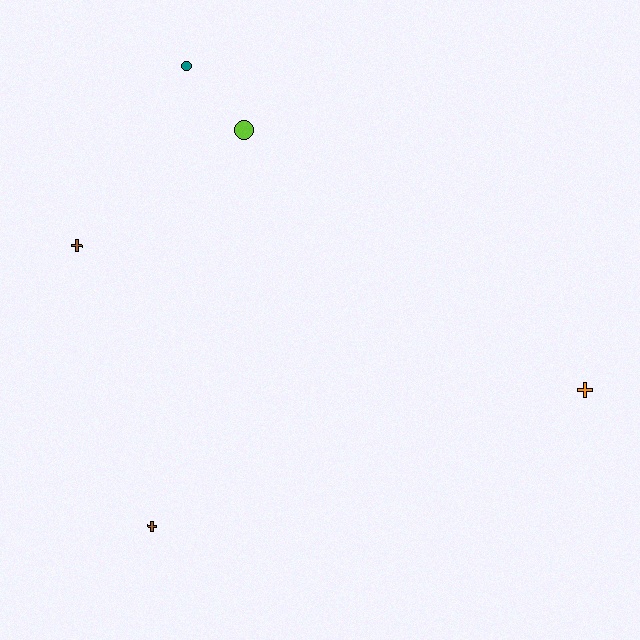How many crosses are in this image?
There are 3 crosses.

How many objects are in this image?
There are 5 objects.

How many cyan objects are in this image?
There are no cyan objects.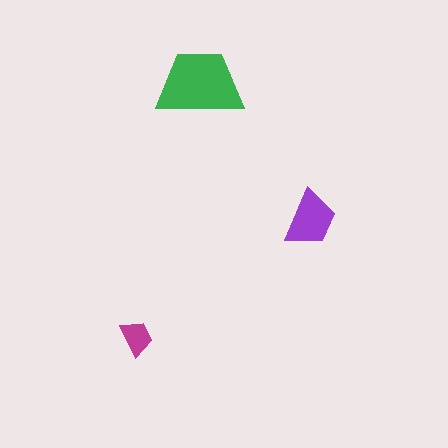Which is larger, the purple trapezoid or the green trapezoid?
The green one.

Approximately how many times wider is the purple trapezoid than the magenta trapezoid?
About 1.5 times wider.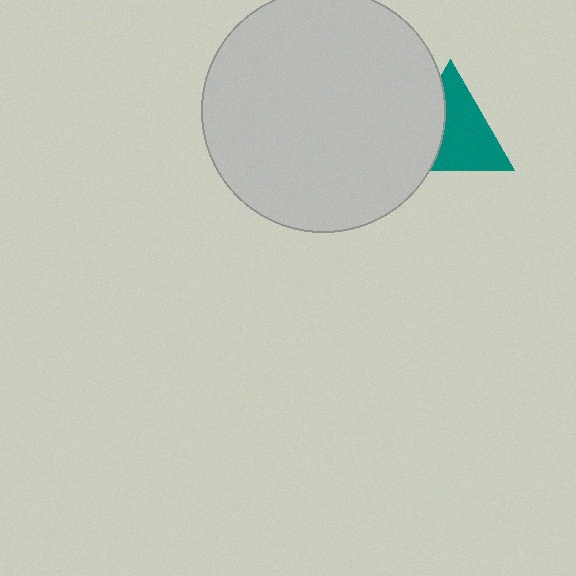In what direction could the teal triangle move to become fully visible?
The teal triangle could move right. That would shift it out from behind the light gray circle entirely.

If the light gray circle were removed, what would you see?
You would see the complete teal triangle.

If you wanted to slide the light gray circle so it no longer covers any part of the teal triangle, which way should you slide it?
Slide it left — that is the most direct way to separate the two shapes.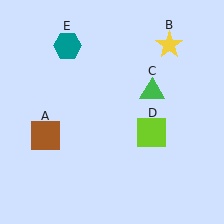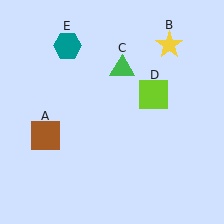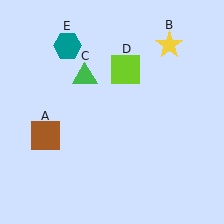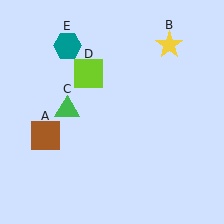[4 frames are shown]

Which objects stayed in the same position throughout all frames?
Brown square (object A) and yellow star (object B) and teal hexagon (object E) remained stationary.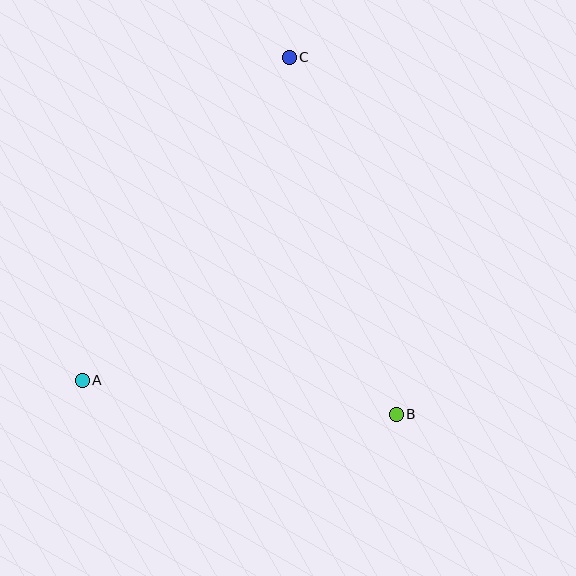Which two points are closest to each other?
Points A and B are closest to each other.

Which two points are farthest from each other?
Points A and C are farthest from each other.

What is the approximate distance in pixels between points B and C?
The distance between B and C is approximately 372 pixels.